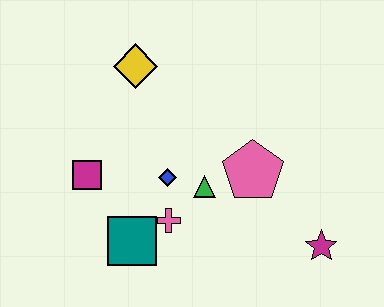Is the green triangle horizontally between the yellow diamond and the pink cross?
No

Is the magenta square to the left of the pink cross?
Yes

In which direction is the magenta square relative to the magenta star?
The magenta square is to the left of the magenta star.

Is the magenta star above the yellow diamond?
No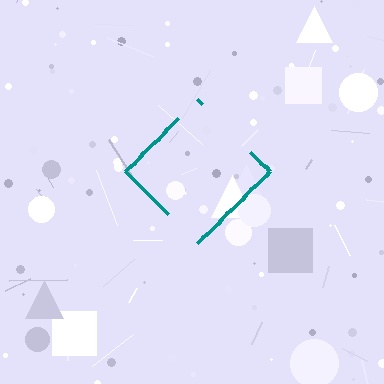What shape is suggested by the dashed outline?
The dashed outline suggests a diamond.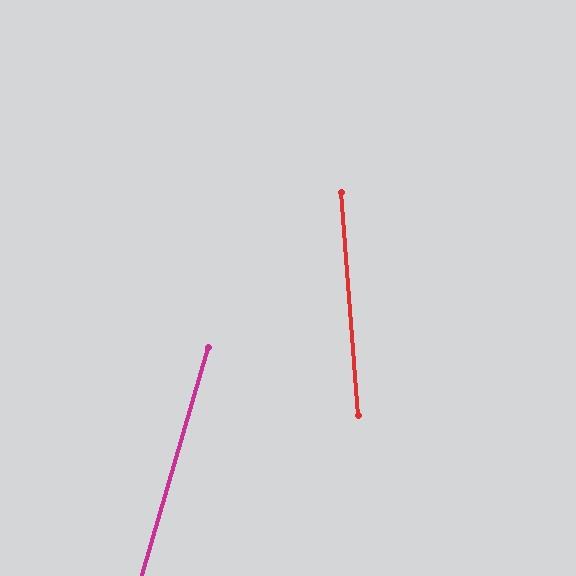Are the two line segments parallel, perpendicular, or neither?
Neither parallel nor perpendicular — they differ by about 21°.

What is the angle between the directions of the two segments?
Approximately 21 degrees.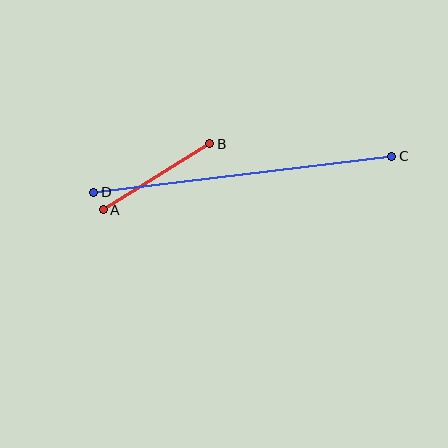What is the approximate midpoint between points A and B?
The midpoint is at approximately (156, 177) pixels.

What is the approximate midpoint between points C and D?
The midpoint is at approximately (243, 174) pixels.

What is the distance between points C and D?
The distance is approximately 300 pixels.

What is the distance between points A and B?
The distance is approximately 125 pixels.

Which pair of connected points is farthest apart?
Points C and D are farthest apart.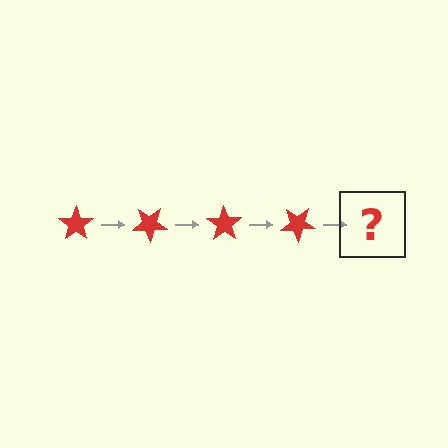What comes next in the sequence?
The next element should be a red star rotated 140 degrees.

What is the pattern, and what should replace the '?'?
The pattern is that the star rotates 35 degrees each step. The '?' should be a red star rotated 140 degrees.